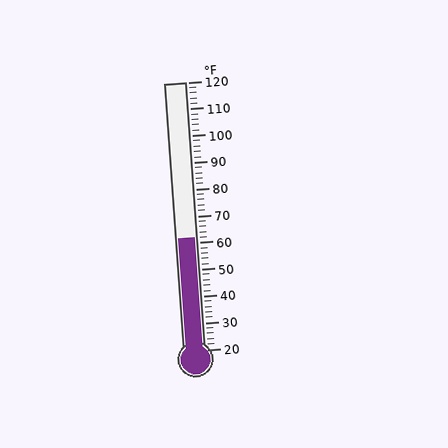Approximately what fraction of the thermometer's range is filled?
The thermometer is filled to approximately 40% of its range.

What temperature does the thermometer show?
The thermometer shows approximately 62°F.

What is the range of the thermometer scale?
The thermometer scale ranges from 20°F to 120°F.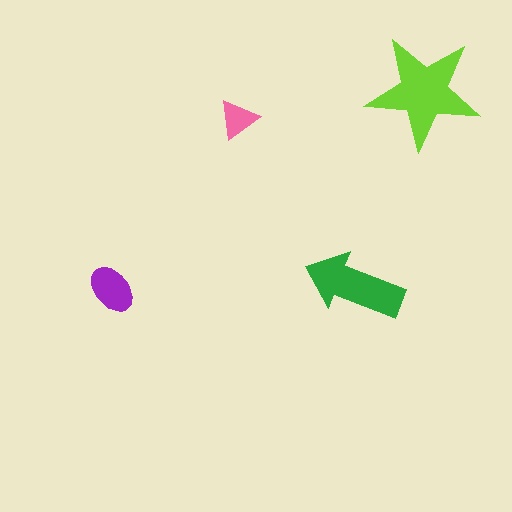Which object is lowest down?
The purple ellipse is bottommost.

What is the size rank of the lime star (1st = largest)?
1st.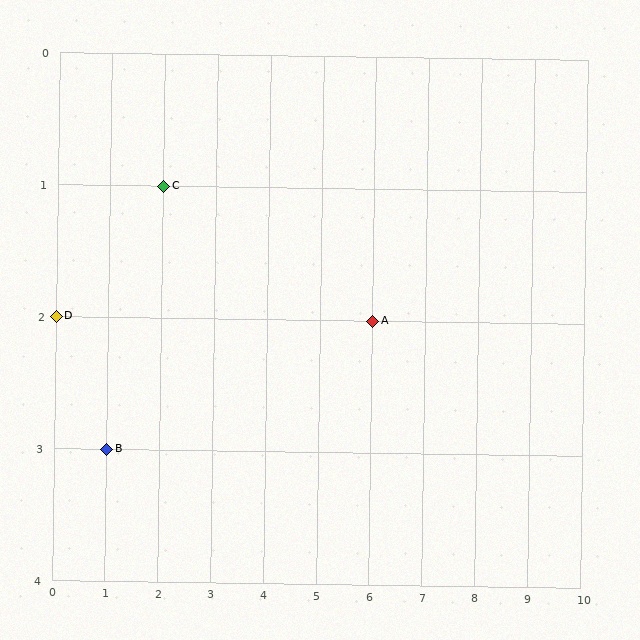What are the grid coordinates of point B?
Point B is at grid coordinates (1, 3).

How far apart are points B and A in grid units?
Points B and A are 5 columns and 1 row apart (about 5.1 grid units diagonally).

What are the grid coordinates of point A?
Point A is at grid coordinates (6, 2).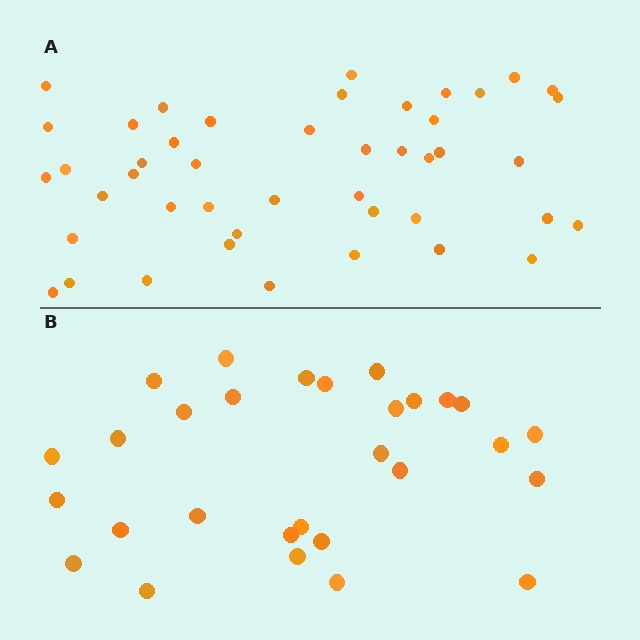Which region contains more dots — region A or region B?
Region A (the top region) has more dots.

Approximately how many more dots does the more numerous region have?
Region A has approximately 15 more dots than region B.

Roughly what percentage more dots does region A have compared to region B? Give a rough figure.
About 55% more.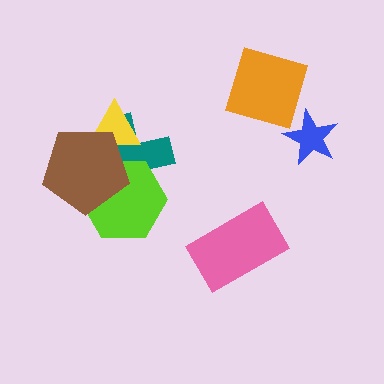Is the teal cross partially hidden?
Yes, it is partially covered by another shape.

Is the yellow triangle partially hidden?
Yes, it is partially covered by another shape.